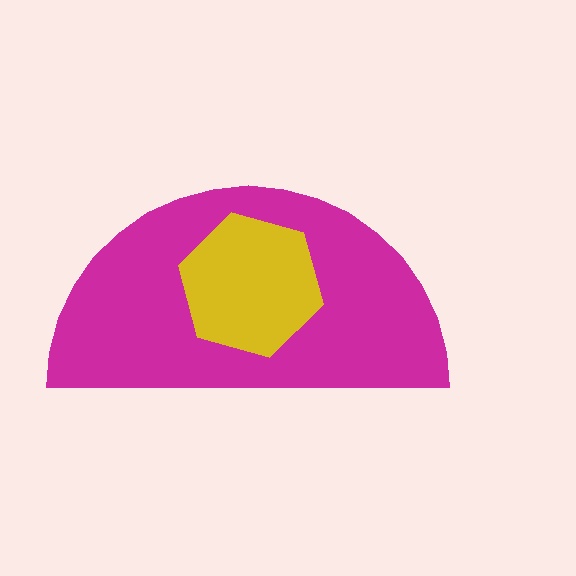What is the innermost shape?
The yellow hexagon.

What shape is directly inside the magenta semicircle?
The yellow hexagon.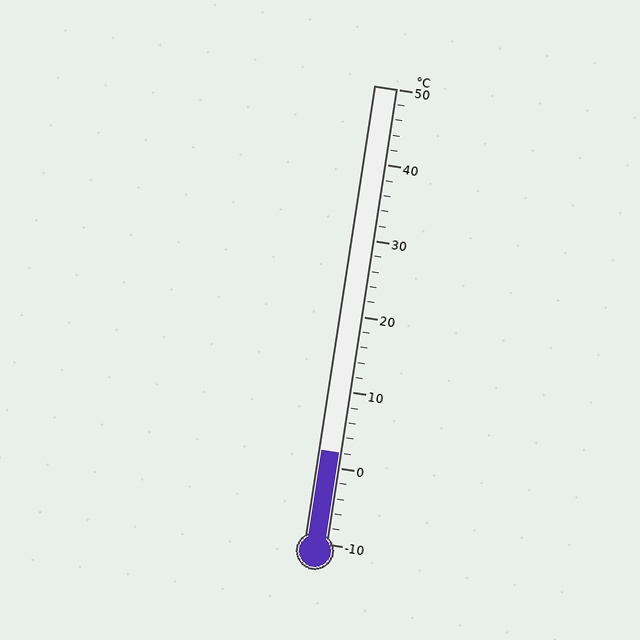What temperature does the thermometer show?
The thermometer shows approximately 2°C.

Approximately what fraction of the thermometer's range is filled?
The thermometer is filled to approximately 20% of its range.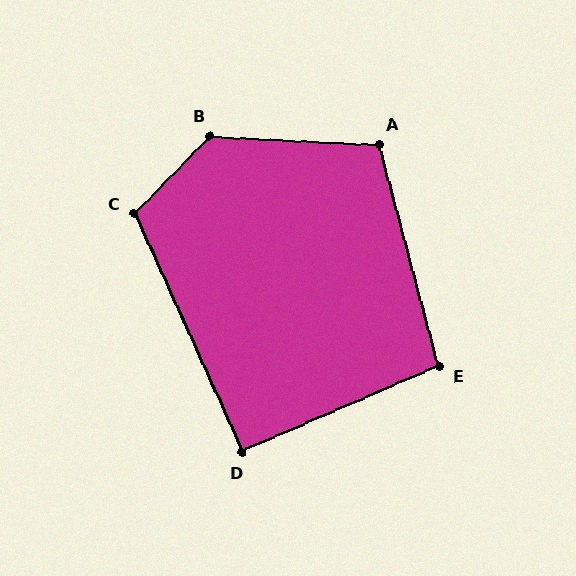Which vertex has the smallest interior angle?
D, at approximately 91 degrees.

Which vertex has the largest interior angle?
B, at approximately 132 degrees.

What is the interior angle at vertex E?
Approximately 98 degrees (obtuse).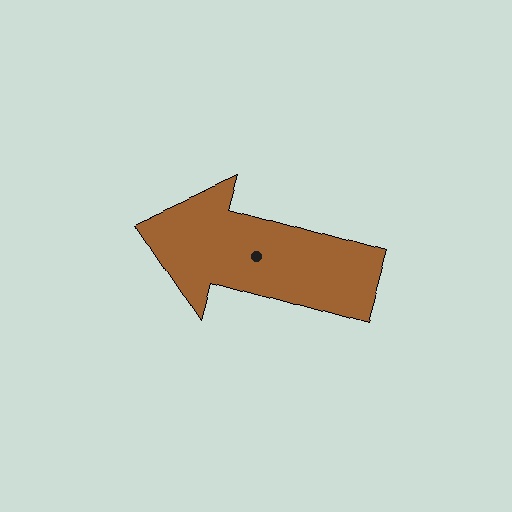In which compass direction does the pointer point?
West.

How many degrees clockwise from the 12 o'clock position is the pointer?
Approximately 286 degrees.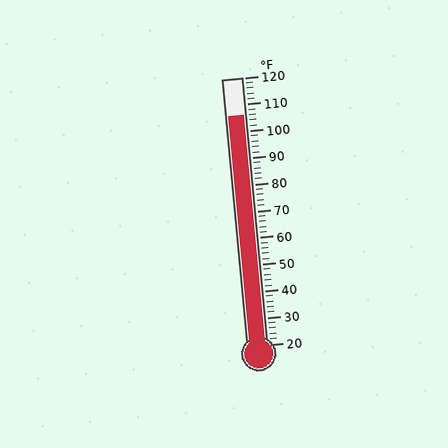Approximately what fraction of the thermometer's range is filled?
The thermometer is filled to approximately 85% of its range.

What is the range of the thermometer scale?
The thermometer scale ranges from 20°F to 120°F.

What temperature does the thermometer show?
The thermometer shows approximately 106°F.